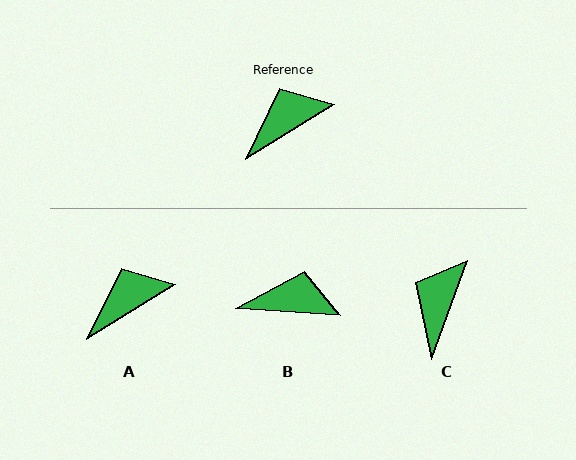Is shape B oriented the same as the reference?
No, it is off by about 35 degrees.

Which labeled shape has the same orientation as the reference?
A.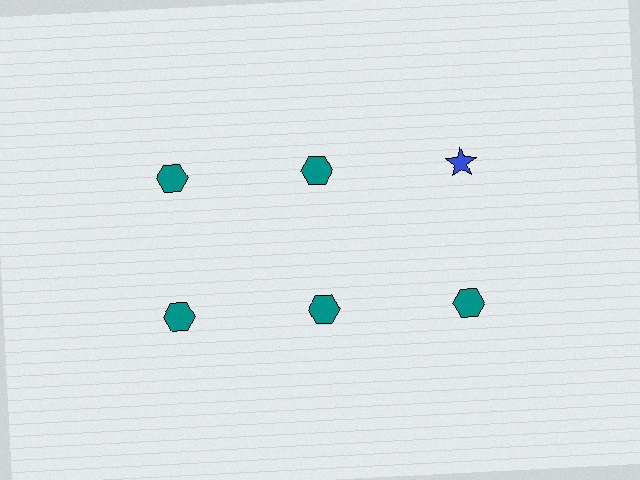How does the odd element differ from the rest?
It differs in both color (blue instead of teal) and shape (star instead of hexagon).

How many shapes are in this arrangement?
There are 6 shapes arranged in a grid pattern.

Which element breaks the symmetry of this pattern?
The blue star in the top row, center column breaks the symmetry. All other shapes are teal hexagons.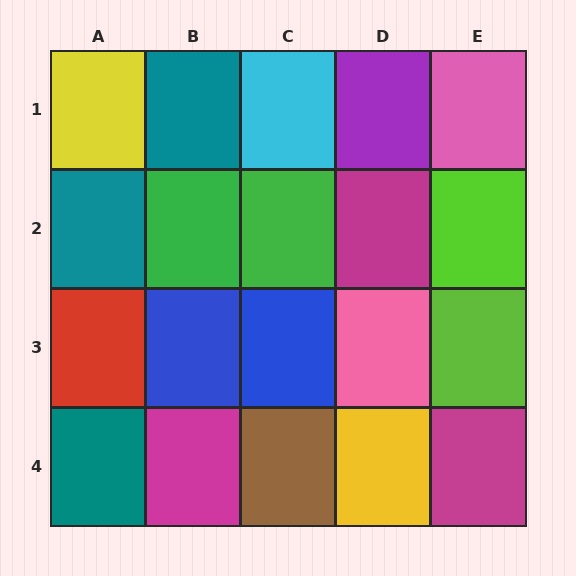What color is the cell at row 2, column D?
Magenta.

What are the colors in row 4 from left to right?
Teal, magenta, brown, yellow, magenta.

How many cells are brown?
1 cell is brown.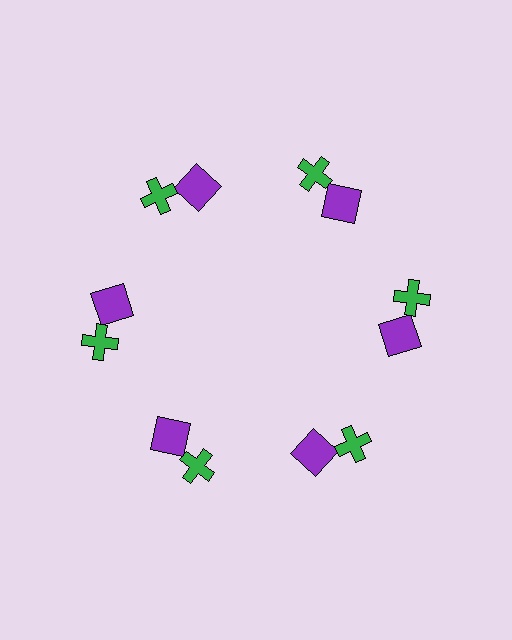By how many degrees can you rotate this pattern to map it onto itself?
The pattern maps onto itself every 60 degrees of rotation.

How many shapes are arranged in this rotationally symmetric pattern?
There are 12 shapes, arranged in 6 groups of 2.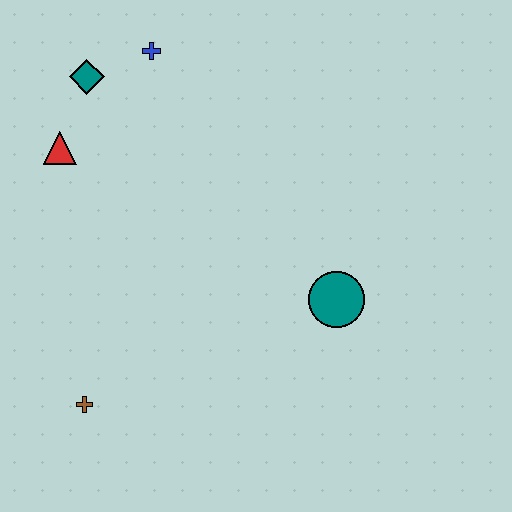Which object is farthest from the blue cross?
The brown cross is farthest from the blue cross.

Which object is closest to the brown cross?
The red triangle is closest to the brown cross.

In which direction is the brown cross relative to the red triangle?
The brown cross is below the red triangle.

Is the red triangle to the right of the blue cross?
No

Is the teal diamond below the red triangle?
No